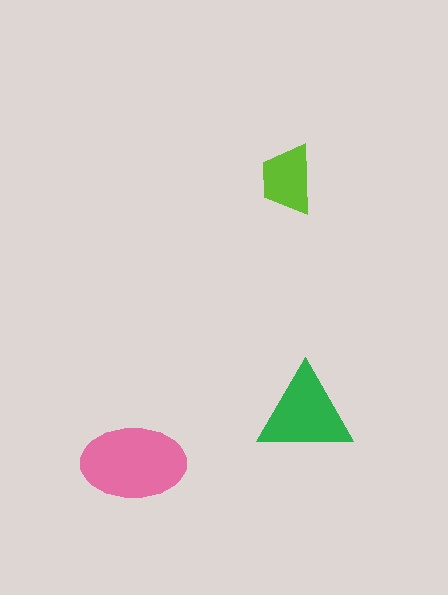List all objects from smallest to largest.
The lime trapezoid, the green triangle, the pink ellipse.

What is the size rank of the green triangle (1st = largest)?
2nd.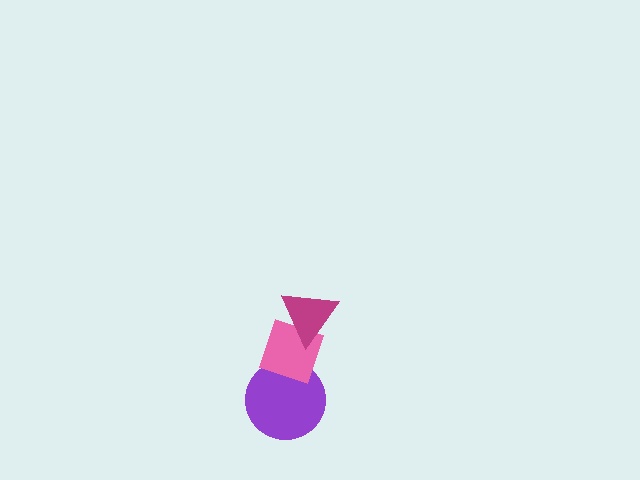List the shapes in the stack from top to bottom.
From top to bottom: the magenta triangle, the pink diamond, the purple circle.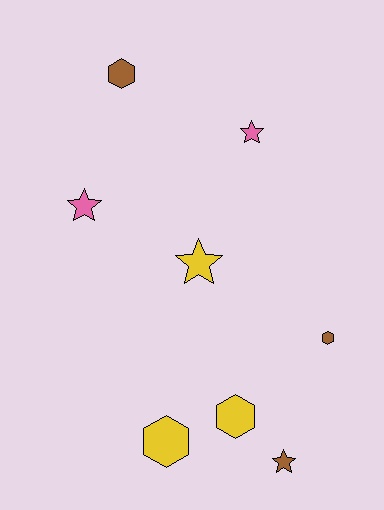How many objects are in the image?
There are 8 objects.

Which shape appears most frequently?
Star, with 4 objects.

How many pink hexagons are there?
There are no pink hexagons.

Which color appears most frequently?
Brown, with 3 objects.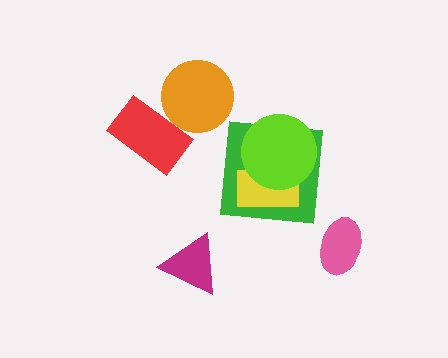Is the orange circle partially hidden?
Yes, it is partially covered by another shape.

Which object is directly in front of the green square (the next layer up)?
The yellow rectangle is directly in front of the green square.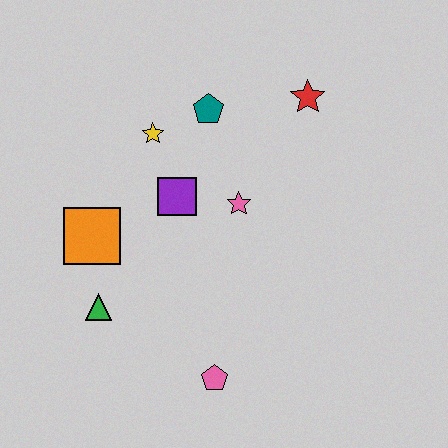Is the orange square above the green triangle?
Yes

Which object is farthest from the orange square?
The red star is farthest from the orange square.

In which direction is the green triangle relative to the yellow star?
The green triangle is below the yellow star.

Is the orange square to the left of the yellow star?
Yes